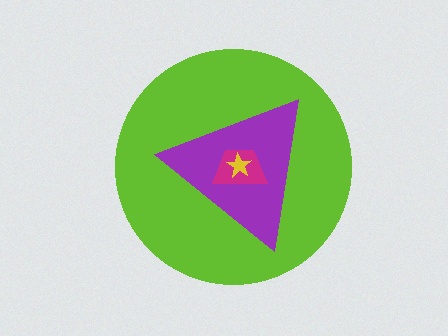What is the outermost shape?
The lime circle.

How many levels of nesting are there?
4.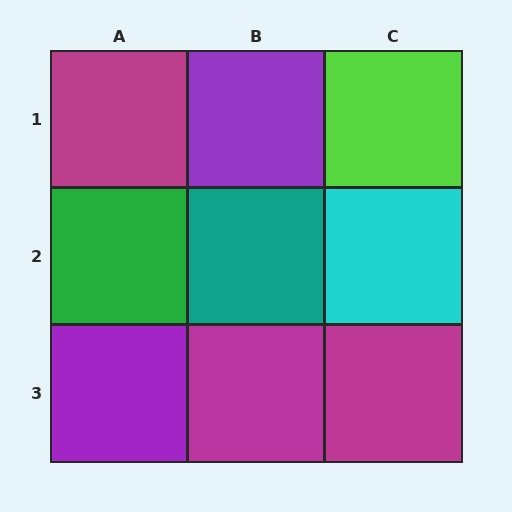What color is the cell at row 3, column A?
Purple.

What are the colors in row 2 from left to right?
Green, teal, cyan.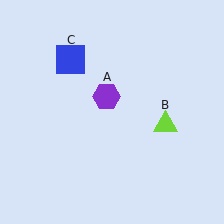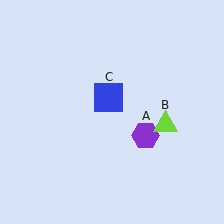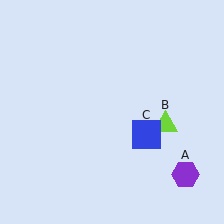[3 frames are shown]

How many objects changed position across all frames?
2 objects changed position: purple hexagon (object A), blue square (object C).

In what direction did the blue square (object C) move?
The blue square (object C) moved down and to the right.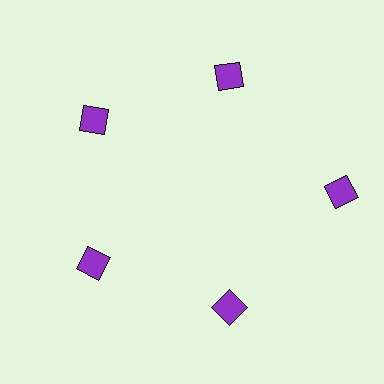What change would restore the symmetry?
The symmetry would be restored by moving it inward, back onto the ring so that all 5 squares sit at equal angles and equal distance from the center.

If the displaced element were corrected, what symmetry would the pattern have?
It would have 5-fold rotational symmetry — the pattern would map onto itself every 72 degrees.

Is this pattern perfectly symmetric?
No. The 5 purple squares are arranged in a ring, but one element near the 3 o'clock position is pushed outward from the center, breaking the 5-fold rotational symmetry.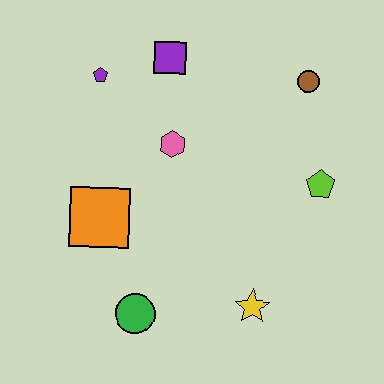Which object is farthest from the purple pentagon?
The yellow star is farthest from the purple pentagon.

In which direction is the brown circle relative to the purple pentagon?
The brown circle is to the right of the purple pentagon.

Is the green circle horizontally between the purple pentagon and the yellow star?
Yes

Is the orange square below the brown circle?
Yes